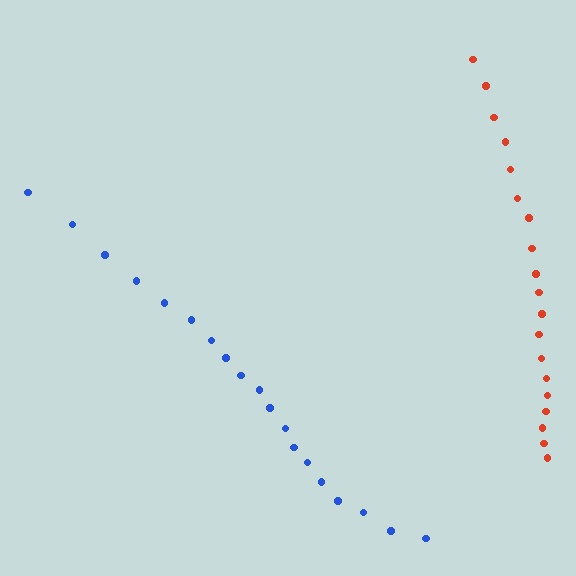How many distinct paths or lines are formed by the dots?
There are 2 distinct paths.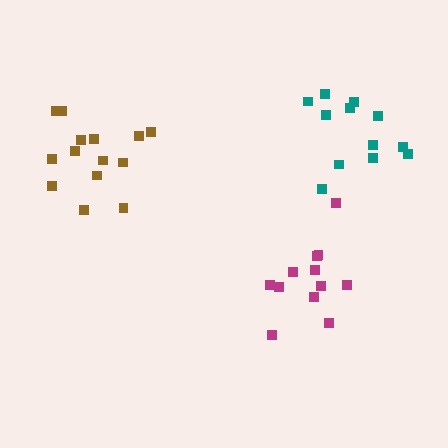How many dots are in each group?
Group 1: 12 dots, Group 2: 12 dots, Group 3: 14 dots (38 total).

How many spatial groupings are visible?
There are 3 spatial groupings.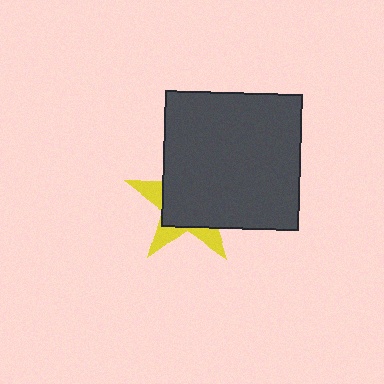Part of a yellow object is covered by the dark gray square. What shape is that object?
It is a star.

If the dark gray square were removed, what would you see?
You would see the complete yellow star.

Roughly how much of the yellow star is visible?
A small part of it is visible (roughly 31%).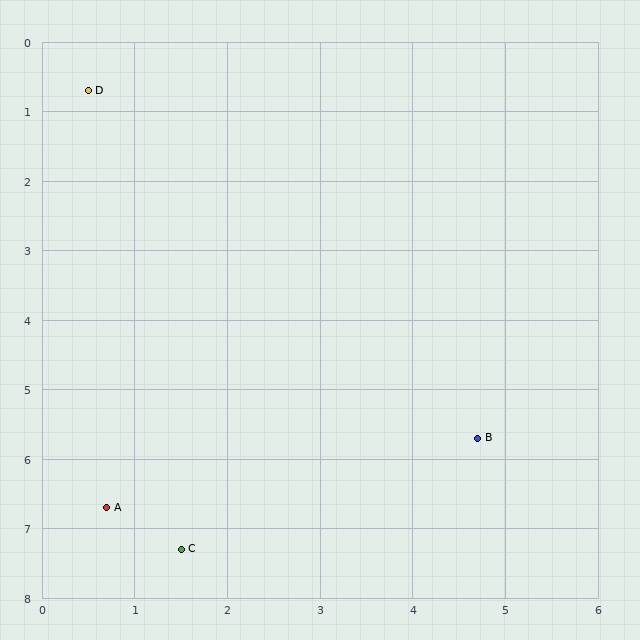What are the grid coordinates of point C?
Point C is at approximately (1.5, 7.3).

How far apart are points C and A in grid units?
Points C and A are about 1.0 grid units apart.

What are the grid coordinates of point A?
Point A is at approximately (0.7, 6.7).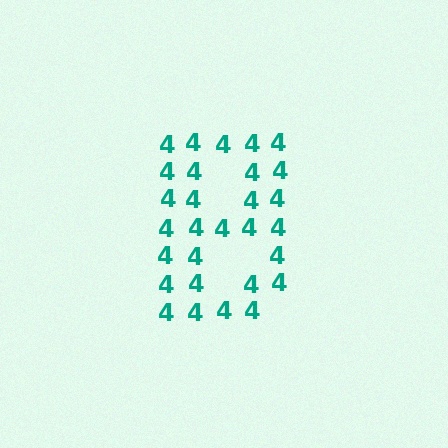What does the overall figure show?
The overall figure shows the letter B.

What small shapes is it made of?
It is made of small digit 4's.